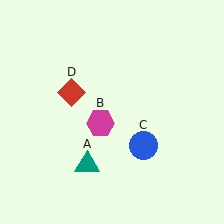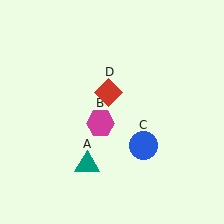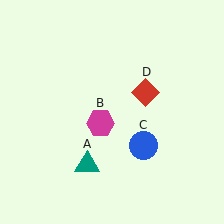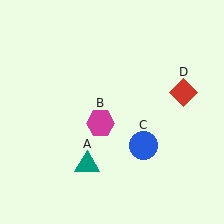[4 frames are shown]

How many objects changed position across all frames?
1 object changed position: red diamond (object D).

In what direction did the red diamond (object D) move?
The red diamond (object D) moved right.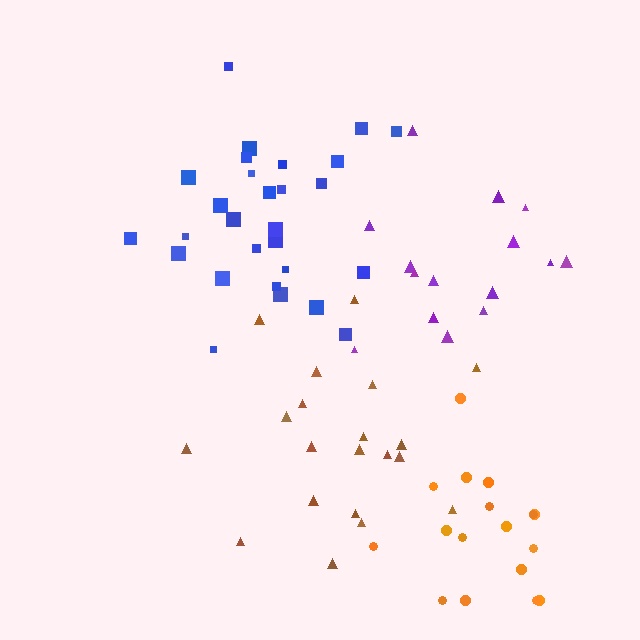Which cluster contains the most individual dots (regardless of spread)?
Blue (28).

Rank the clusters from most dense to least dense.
blue, brown, orange, purple.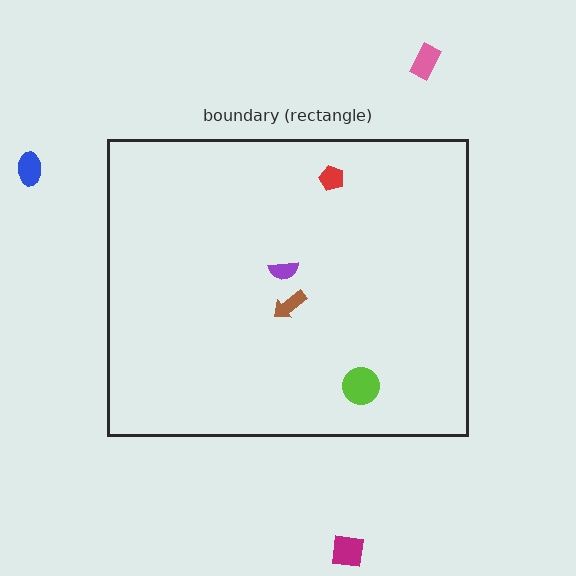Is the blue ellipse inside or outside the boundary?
Outside.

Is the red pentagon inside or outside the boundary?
Inside.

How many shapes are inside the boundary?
4 inside, 3 outside.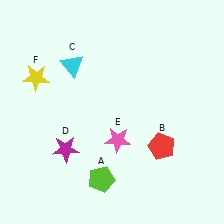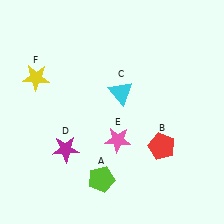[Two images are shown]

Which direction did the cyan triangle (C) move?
The cyan triangle (C) moved right.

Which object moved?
The cyan triangle (C) moved right.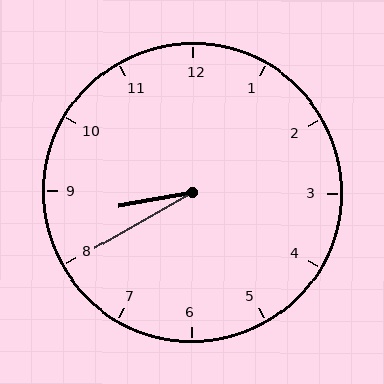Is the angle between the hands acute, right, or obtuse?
It is acute.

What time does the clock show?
8:40.